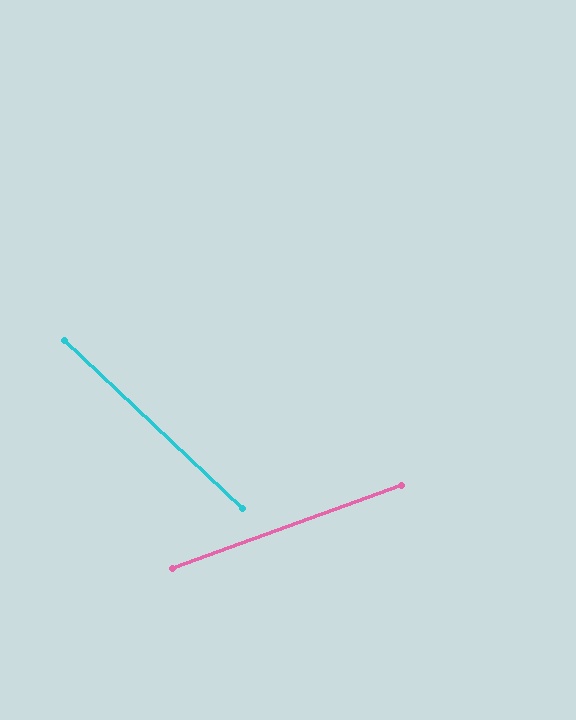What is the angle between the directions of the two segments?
Approximately 63 degrees.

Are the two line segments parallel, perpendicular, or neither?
Neither parallel nor perpendicular — they differ by about 63°.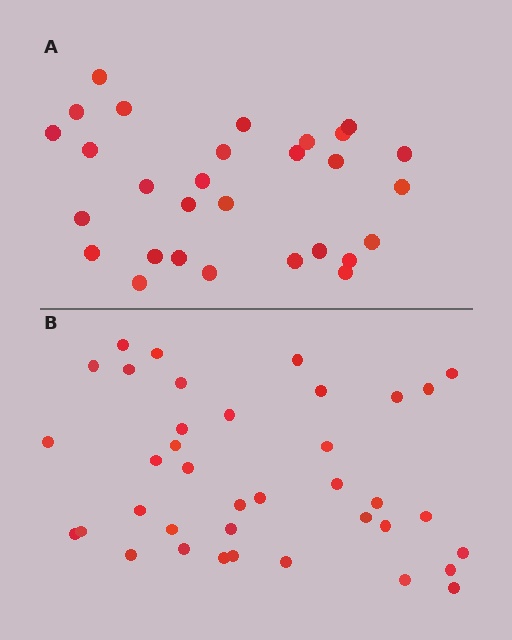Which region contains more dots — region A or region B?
Region B (the bottom region) has more dots.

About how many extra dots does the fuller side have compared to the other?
Region B has roughly 8 or so more dots than region A.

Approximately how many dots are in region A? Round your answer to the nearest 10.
About 30 dots. (The exact count is 29, which rounds to 30.)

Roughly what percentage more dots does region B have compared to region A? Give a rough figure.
About 30% more.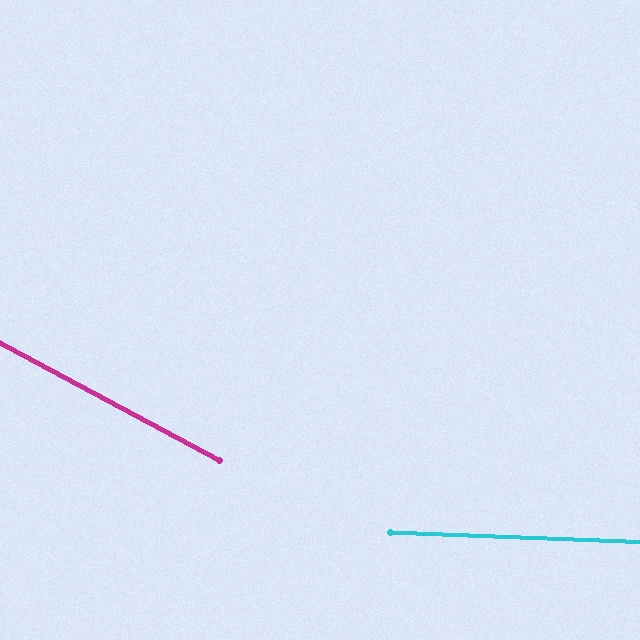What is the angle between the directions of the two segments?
Approximately 26 degrees.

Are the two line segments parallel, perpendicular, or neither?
Neither parallel nor perpendicular — they differ by about 26°.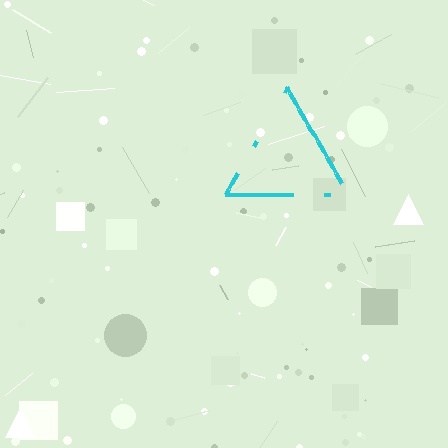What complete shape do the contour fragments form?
The contour fragments form a triangle.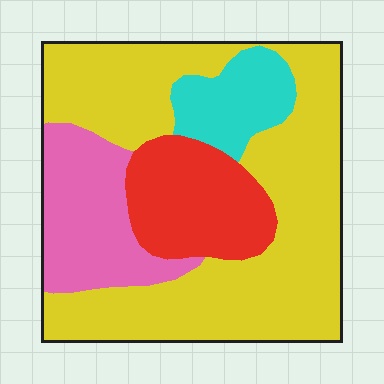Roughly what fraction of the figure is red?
Red takes up about one sixth (1/6) of the figure.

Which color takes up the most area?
Yellow, at roughly 55%.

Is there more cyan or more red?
Red.